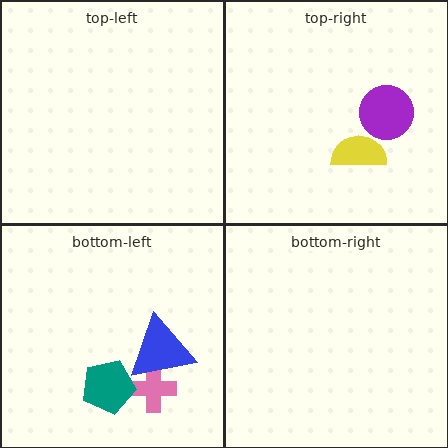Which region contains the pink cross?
The bottom-left region.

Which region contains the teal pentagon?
The bottom-left region.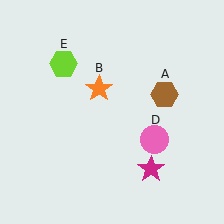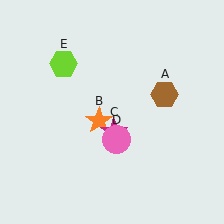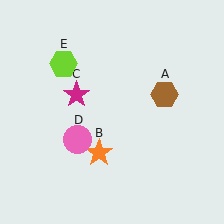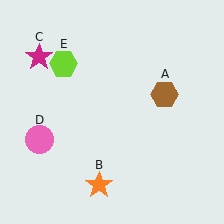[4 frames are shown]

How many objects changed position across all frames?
3 objects changed position: orange star (object B), magenta star (object C), pink circle (object D).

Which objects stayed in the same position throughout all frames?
Brown hexagon (object A) and lime hexagon (object E) remained stationary.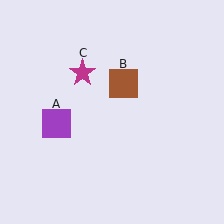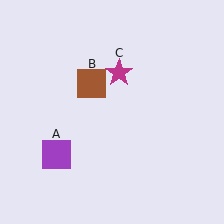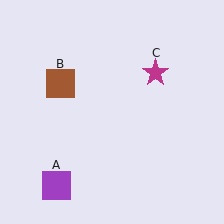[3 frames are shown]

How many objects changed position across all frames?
3 objects changed position: purple square (object A), brown square (object B), magenta star (object C).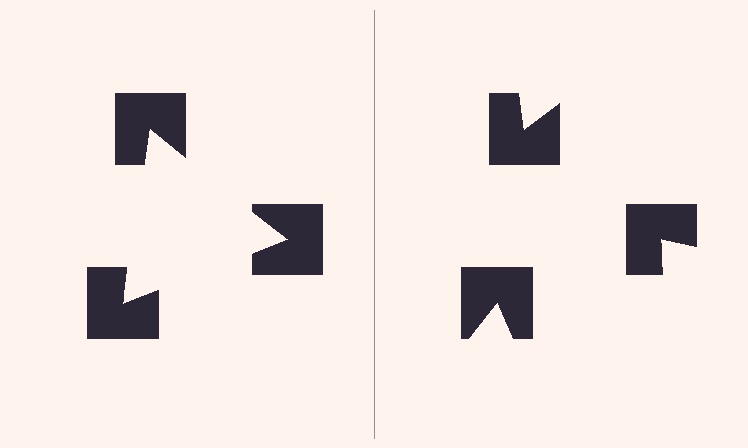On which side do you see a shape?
An illusory triangle appears on the left side. On the right side the wedge cuts are rotated, so no coherent shape forms.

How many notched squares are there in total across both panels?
6 — 3 on each side.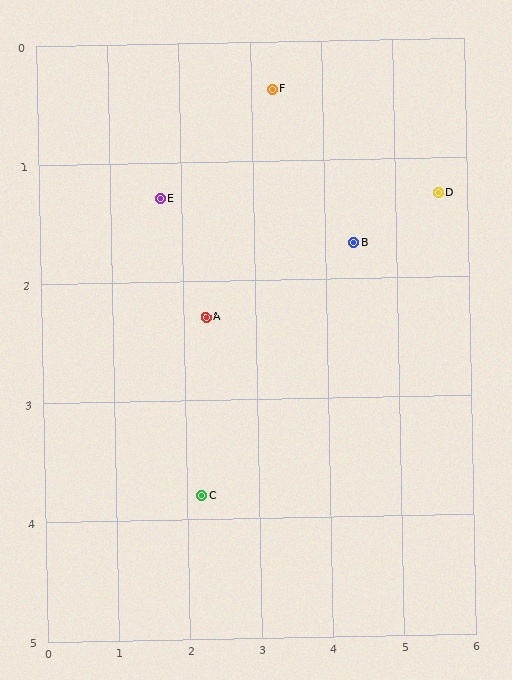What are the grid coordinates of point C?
Point C is at approximately (2.2, 3.8).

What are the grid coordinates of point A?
Point A is at approximately (2.3, 2.3).